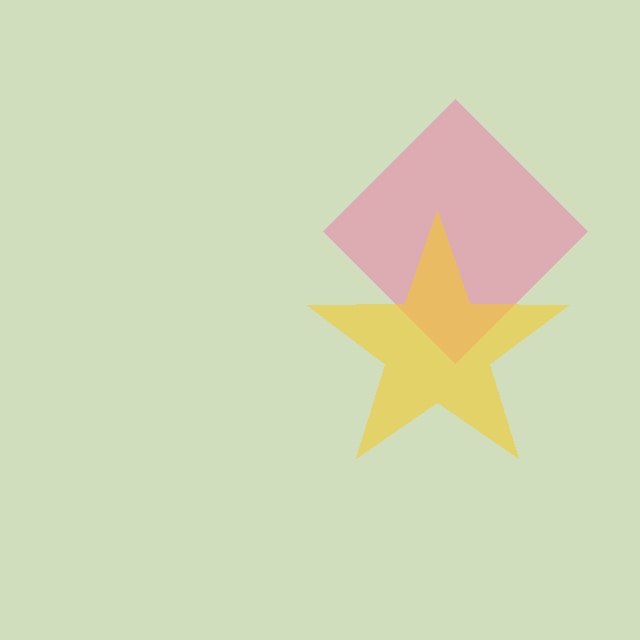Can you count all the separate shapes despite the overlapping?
Yes, there are 2 separate shapes.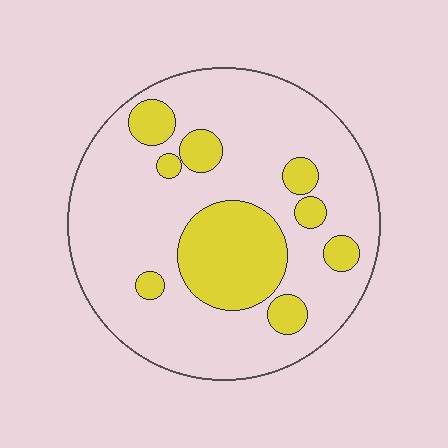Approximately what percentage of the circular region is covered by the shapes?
Approximately 25%.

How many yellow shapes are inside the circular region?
9.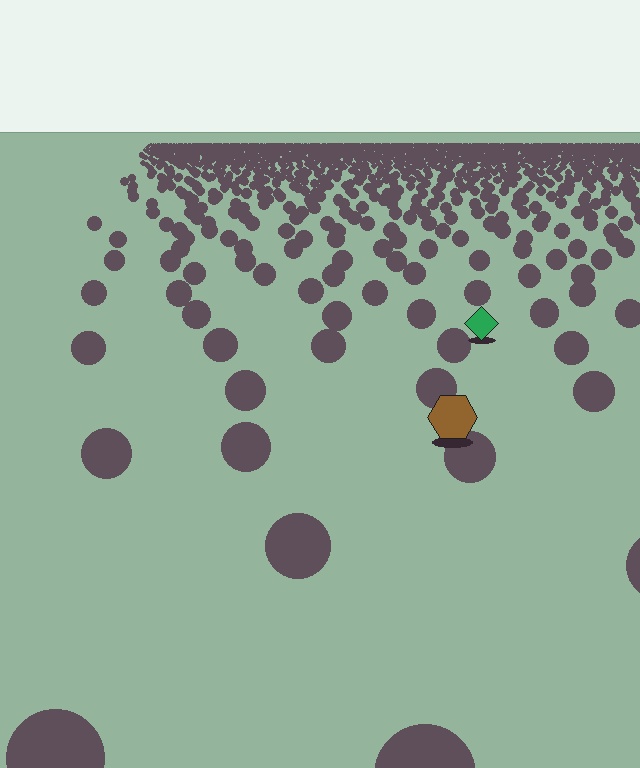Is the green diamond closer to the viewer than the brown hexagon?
No. The brown hexagon is closer — you can tell from the texture gradient: the ground texture is coarser near it.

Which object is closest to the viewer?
The brown hexagon is closest. The texture marks near it are larger and more spread out.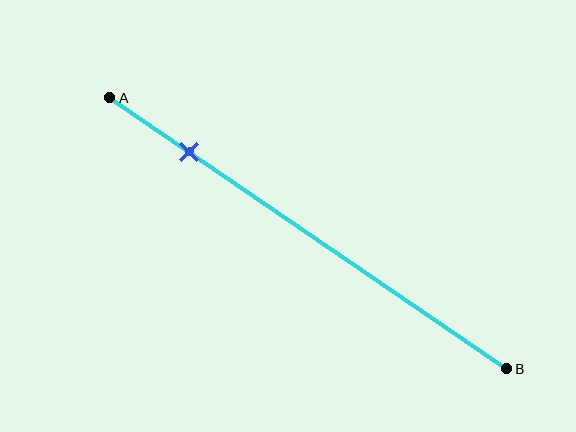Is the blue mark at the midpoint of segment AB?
No, the mark is at about 20% from A, not at the 50% midpoint.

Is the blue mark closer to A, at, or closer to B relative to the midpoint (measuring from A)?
The blue mark is closer to point A than the midpoint of segment AB.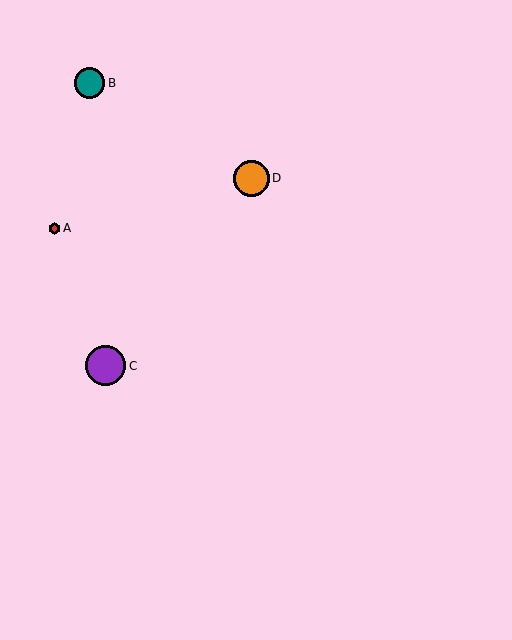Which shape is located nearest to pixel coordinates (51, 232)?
The red hexagon (labeled A) at (54, 228) is nearest to that location.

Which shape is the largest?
The purple circle (labeled C) is the largest.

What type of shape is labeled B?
Shape B is a teal circle.